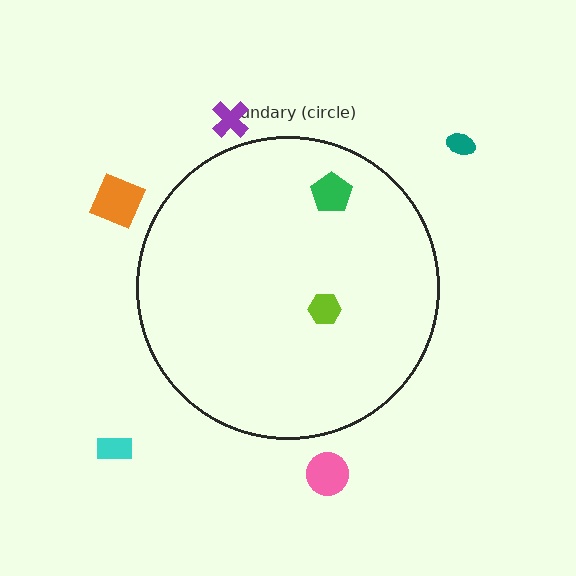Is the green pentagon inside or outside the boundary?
Inside.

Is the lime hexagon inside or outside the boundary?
Inside.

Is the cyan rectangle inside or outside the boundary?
Outside.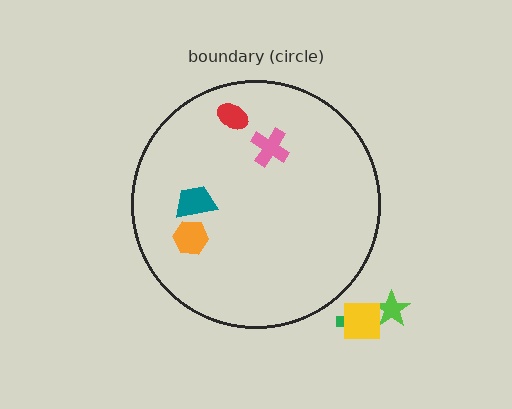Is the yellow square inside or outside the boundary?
Outside.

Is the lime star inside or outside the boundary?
Outside.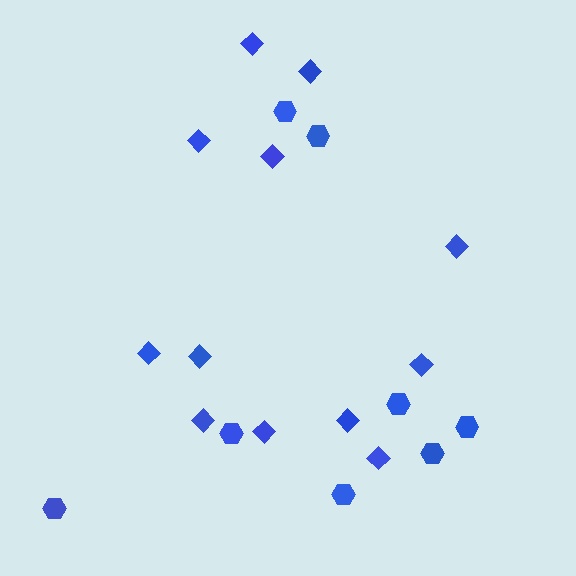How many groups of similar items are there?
There are 2 groups: one group of diamonds (12) and one group of hexagons (8).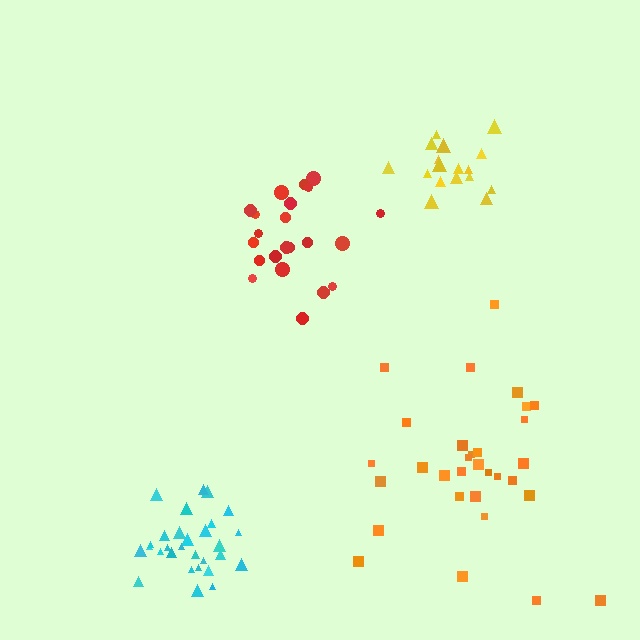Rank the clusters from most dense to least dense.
cyan, yellow, red, orange.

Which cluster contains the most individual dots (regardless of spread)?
Orange (31).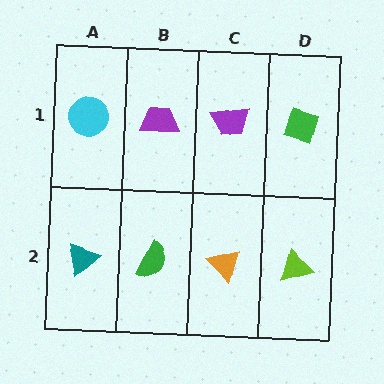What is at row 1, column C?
A purple trapezoid.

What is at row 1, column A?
A cyan circle.